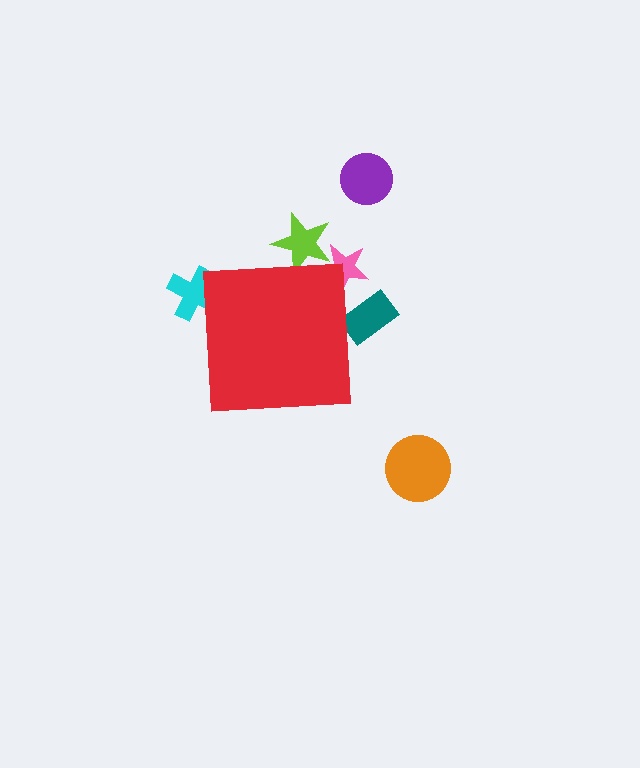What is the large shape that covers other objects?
A red square.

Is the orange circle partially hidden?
No, the orange circle is fully visible.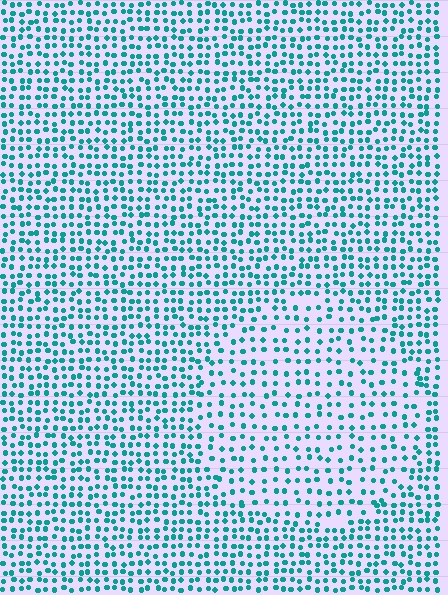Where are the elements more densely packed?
The elements are more densely packed outside the circle boundary.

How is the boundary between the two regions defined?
The boundary is defined by a change in element density (approximately 1.6x ratio). All elements are the same color, size, and shape.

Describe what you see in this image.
The image contains small teal elements arranged at two different densities. A circle-shaped region is visible where the elements are less densely packed than the surrounding area.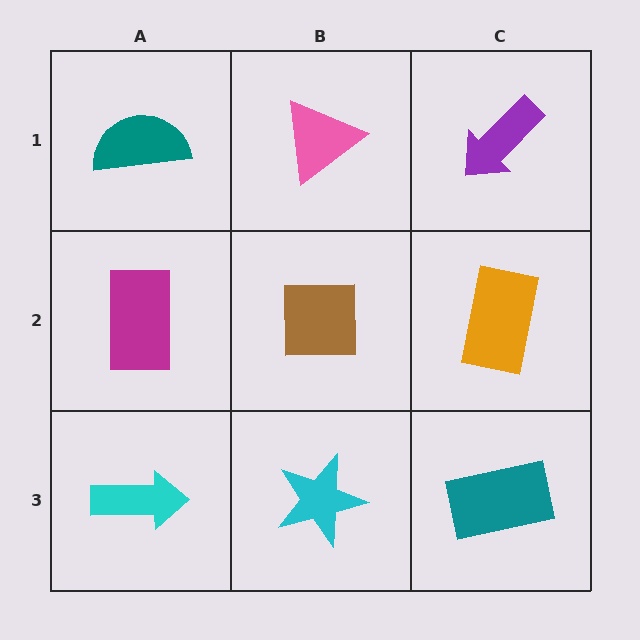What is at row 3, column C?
A teal rectangle.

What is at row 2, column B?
A brown square.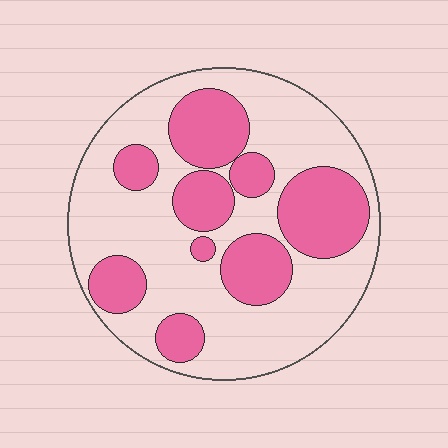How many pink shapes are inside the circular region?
9.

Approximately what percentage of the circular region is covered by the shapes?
Approximately 35%.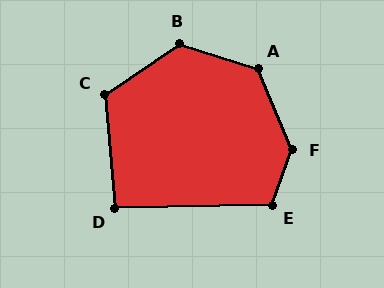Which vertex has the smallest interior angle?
D, at approximately 94 degrees.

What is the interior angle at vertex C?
Approximately 118 degrees (obtuse).